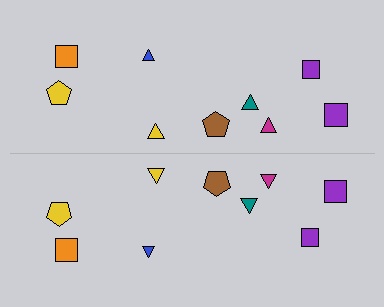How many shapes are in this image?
There are 18 shapes in this image.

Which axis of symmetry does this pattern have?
The pattern has a horizontal axis of symmetry running through the center of the image.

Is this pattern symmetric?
Yes, this pattern has bilateral (reflection) symmetry.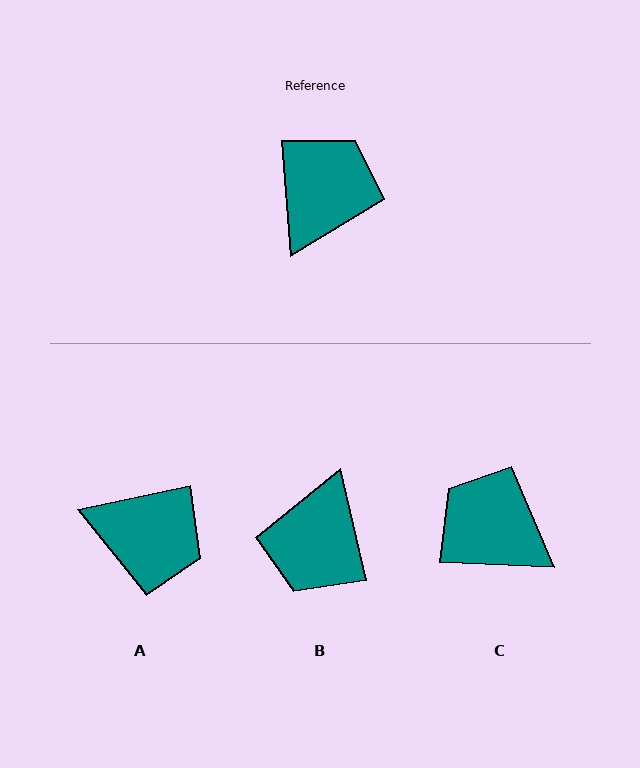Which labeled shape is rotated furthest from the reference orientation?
B, about 172 degrees away.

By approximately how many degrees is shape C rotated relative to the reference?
Approximately 83 degrees counter-clockwise.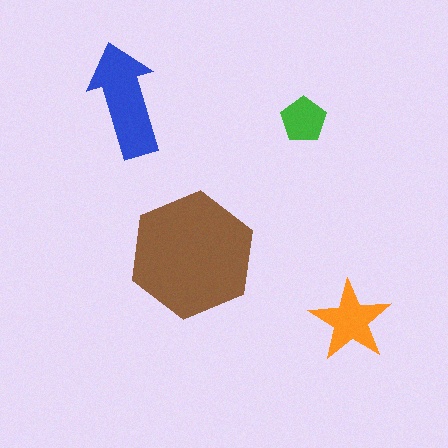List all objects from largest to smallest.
The brown hexagon, the blue arrow, the orange star, the green pentagon.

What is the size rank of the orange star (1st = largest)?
3rd.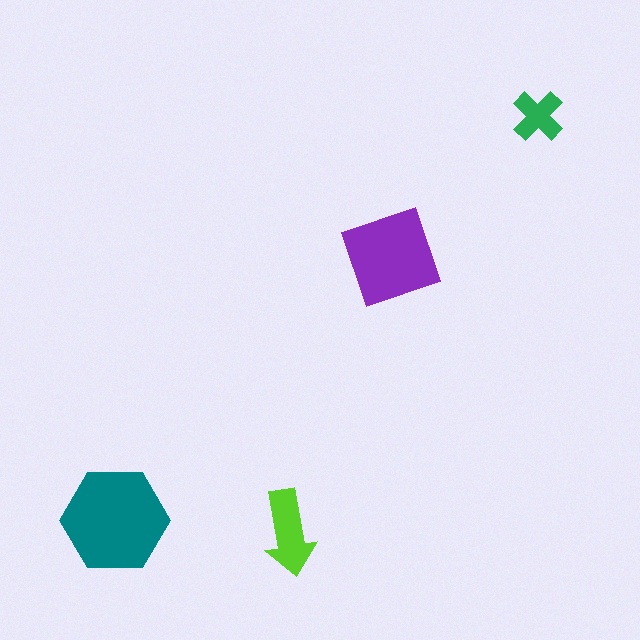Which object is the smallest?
The green cross.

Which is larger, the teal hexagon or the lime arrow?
The teal hexagon.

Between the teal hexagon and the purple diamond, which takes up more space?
The teal hexagon.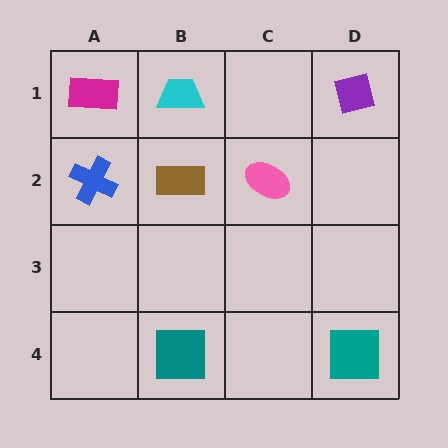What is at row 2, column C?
A pink ellipse.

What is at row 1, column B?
A cyan trapezoid.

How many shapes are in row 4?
2 shapes.